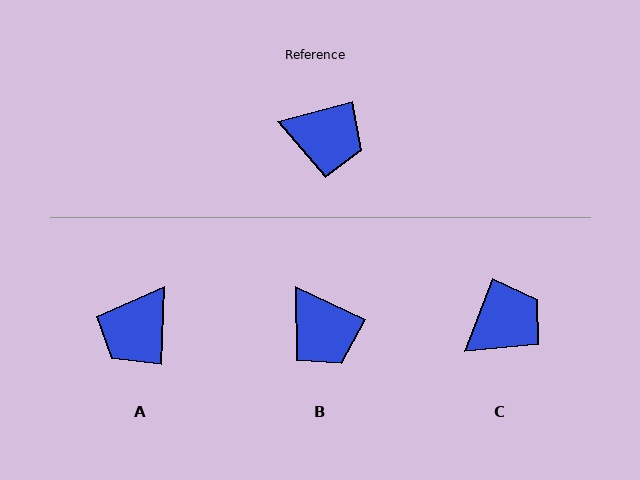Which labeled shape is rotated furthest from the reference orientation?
A, about 107 degrees away.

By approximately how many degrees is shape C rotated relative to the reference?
Approximately 55 degrees counter-clockwise.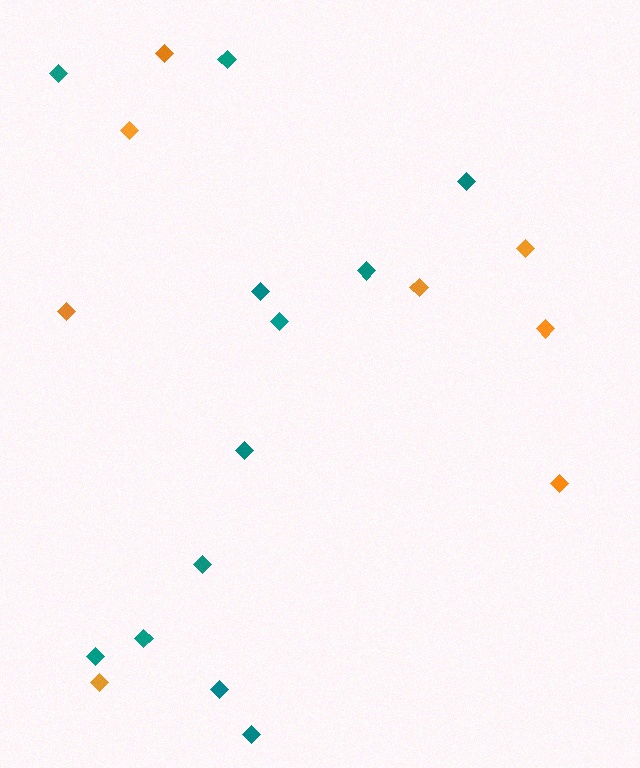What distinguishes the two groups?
There are 2 groups: one group of orange diamonds (8) and one group of teal diamonds (12).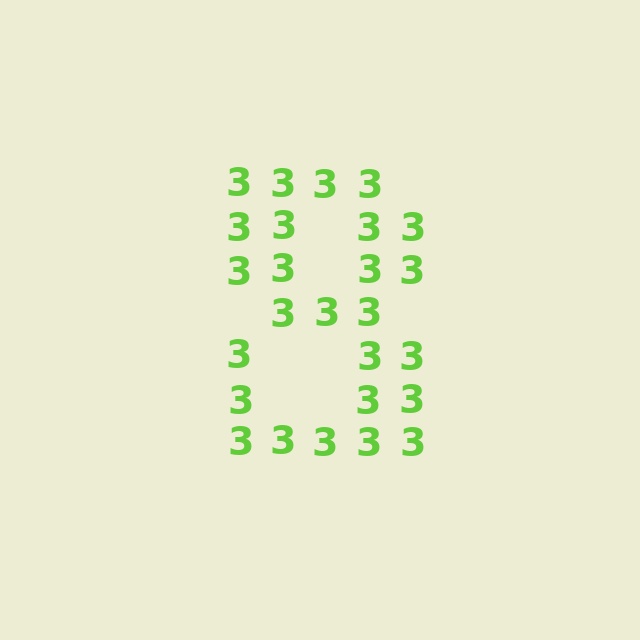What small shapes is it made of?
It is made of small digit 3's.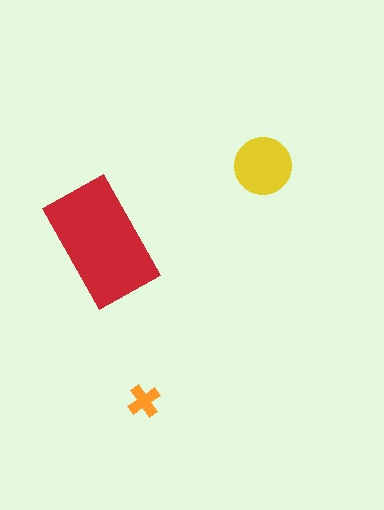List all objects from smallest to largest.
The orange cross, the yellow circle, the red rectangle.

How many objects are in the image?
There are 3 objects in the image.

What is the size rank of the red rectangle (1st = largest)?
1st.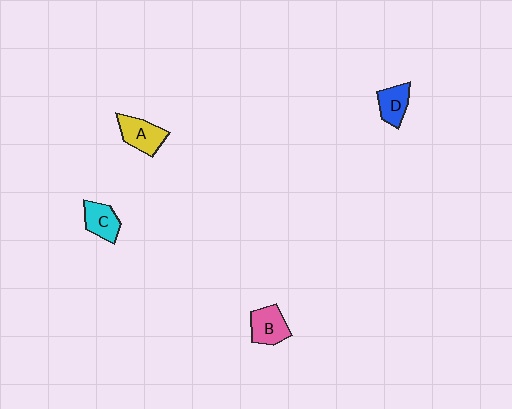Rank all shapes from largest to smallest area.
From largest to smallest: A (yellow), B (pink), C (cyan), D (blue).